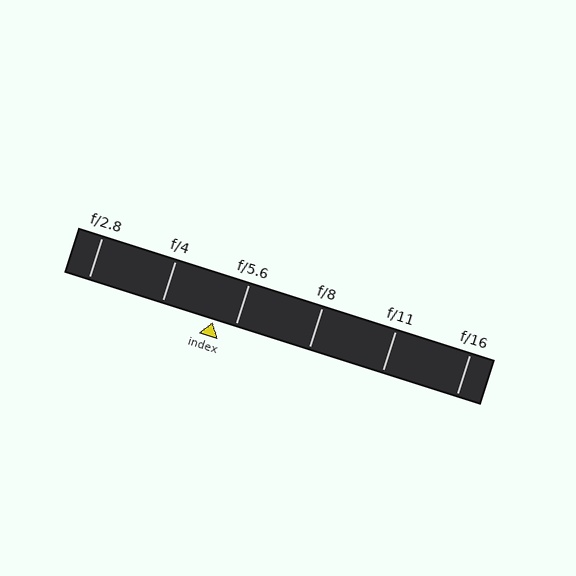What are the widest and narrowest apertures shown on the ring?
The widest aperture shown is f/2.8 and the narrowest is f/16.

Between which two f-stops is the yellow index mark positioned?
The index mark is between f/4 and f/5.6.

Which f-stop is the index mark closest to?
The index mark is closest to f/5.6.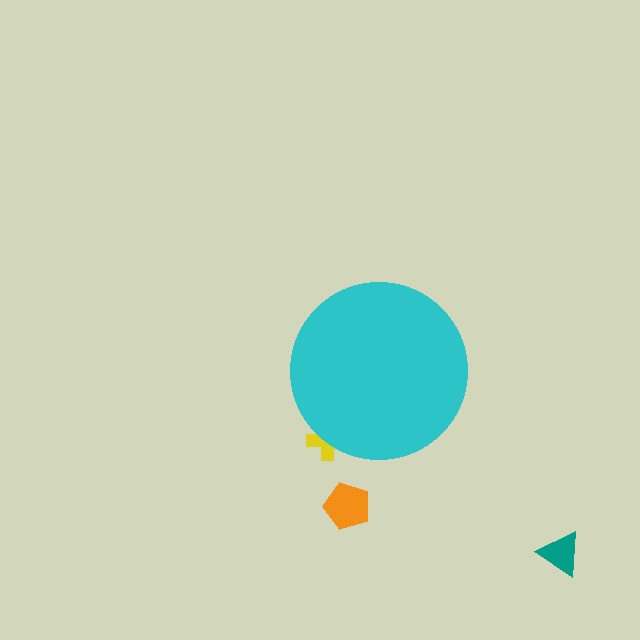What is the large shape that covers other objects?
A cyan circle.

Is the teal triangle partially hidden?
No, the teal triangle is fully visible.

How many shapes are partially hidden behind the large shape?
1 shape is partially hidden.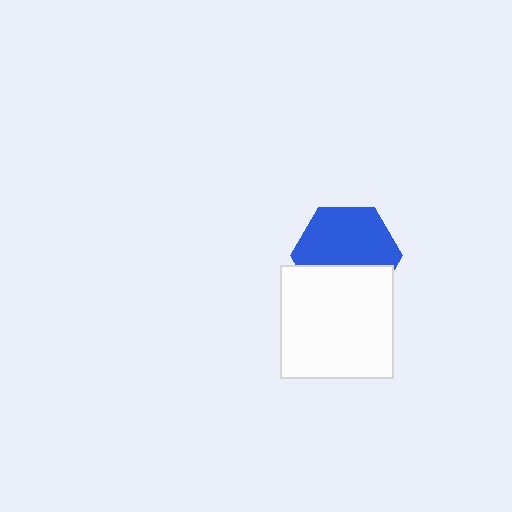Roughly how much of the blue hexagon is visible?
About half of it is visible (roughly 62%).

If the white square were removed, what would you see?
You would see the complete blue hexagon.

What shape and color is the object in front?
The object in front is a white square.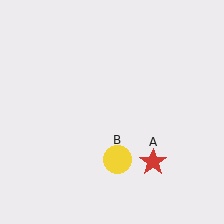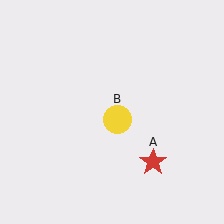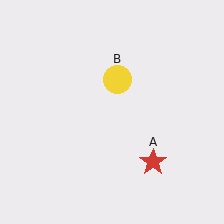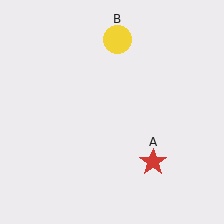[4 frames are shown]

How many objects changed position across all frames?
1 object changed position: yellow circle (object B).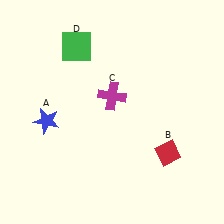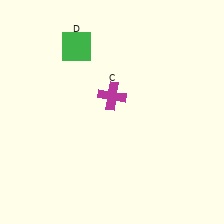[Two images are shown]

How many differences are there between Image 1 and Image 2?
There are 2 differences between the two images.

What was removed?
The blue star (A), the red diamond (B) were removed in Image 2.